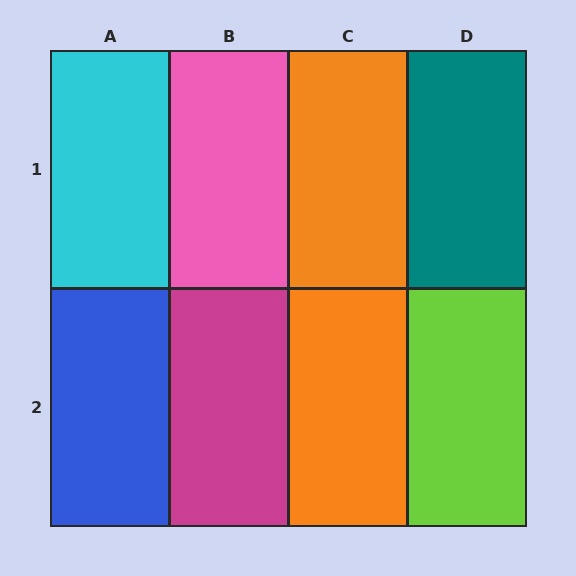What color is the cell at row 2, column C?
Orange.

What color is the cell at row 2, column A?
Blue.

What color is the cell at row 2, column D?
Lime.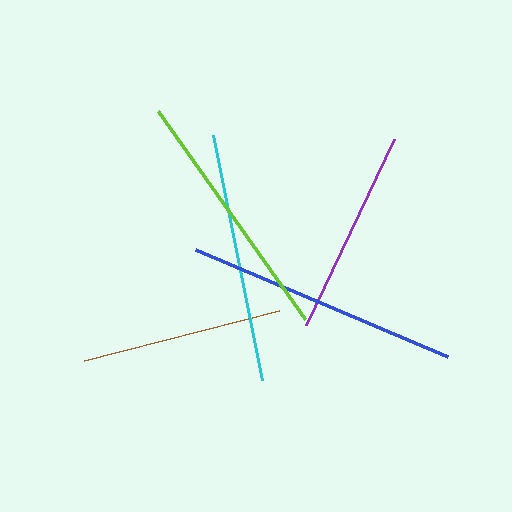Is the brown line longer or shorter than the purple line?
The purple line is longer than the brown line.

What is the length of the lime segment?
The lime segment is approximately 254 pixels long.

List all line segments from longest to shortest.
From longest to shortest: blue, lime, cyan, purple, brown.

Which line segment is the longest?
The blue line is the longest at approximately 274 pixels.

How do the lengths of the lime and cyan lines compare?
The lime and cyan lines are approximately the same length.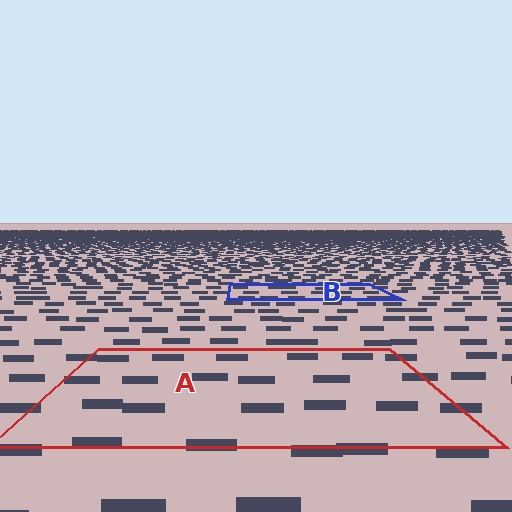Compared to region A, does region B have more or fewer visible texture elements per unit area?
Region B has more texture elements per unit area — they are packed more densely because it is farther away.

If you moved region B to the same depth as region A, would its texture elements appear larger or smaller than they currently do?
They would appear larger. At a closer depth, the same texture elements are projected at a bigger on-screen size.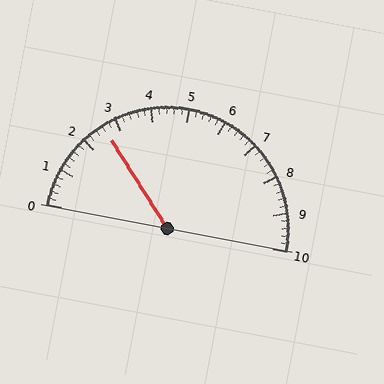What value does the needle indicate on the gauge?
The needle indicates approximately 2.6.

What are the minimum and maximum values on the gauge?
The gauge ranges from 0 to 10.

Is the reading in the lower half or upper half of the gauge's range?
The reading is in the lower half of the range (0 to 10).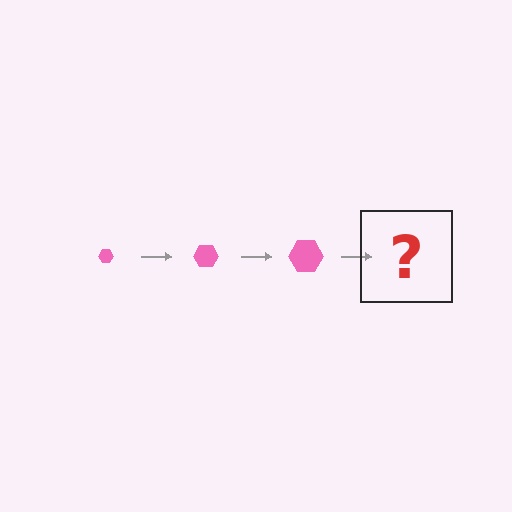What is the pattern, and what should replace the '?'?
The pattern is that the hexagon gets progressively larger each step. The '?' should be a pink hexagon, larger than the previous one.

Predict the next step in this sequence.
The next step is a pink hexagon, larger than the previous one.